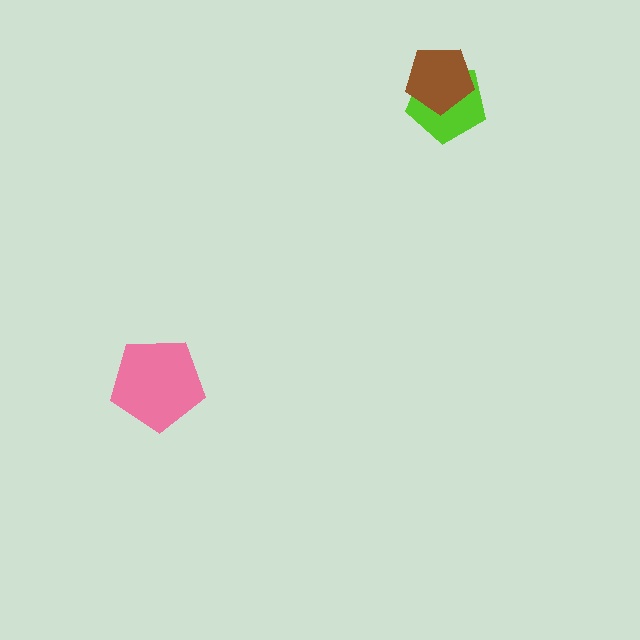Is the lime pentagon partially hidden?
Yes, it is partially covered by another shape.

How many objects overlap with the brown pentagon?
1 object overlaps with the brown pentagon.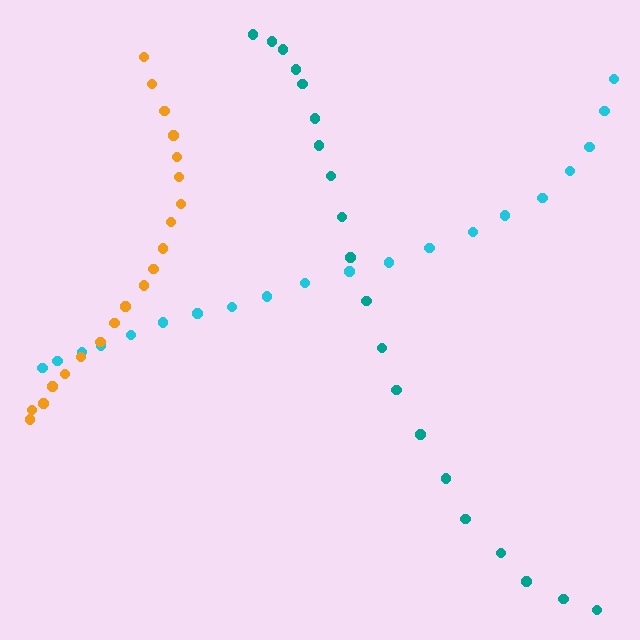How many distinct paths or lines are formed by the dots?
There are 3 distinct paths.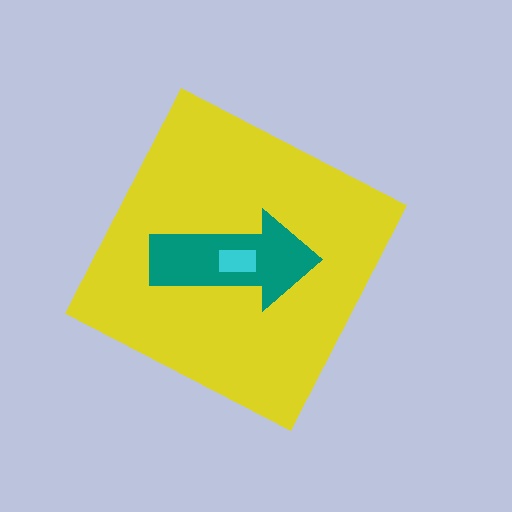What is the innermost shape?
The cyan rectangle.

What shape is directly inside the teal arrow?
The cyan rectangle.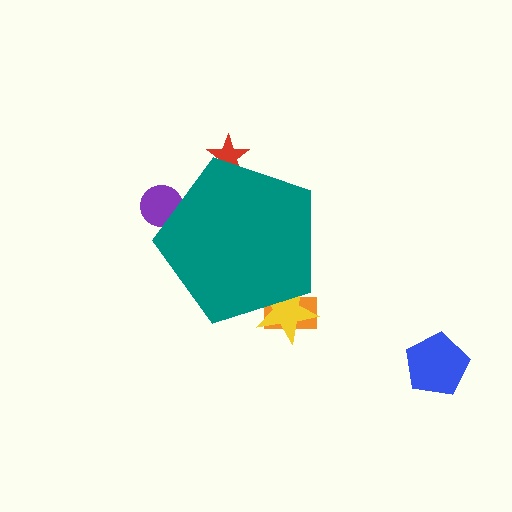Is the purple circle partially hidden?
Yes, the purple circle is partially hidden behind the teal pentagon.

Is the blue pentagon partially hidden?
No, the blue pentagon is fully visible.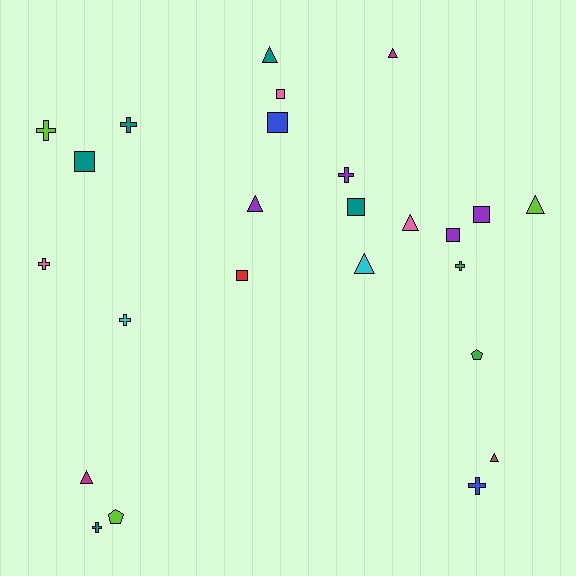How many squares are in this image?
There are 7 squares.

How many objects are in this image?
There are 25 objects.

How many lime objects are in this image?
There are 3 lime objects.